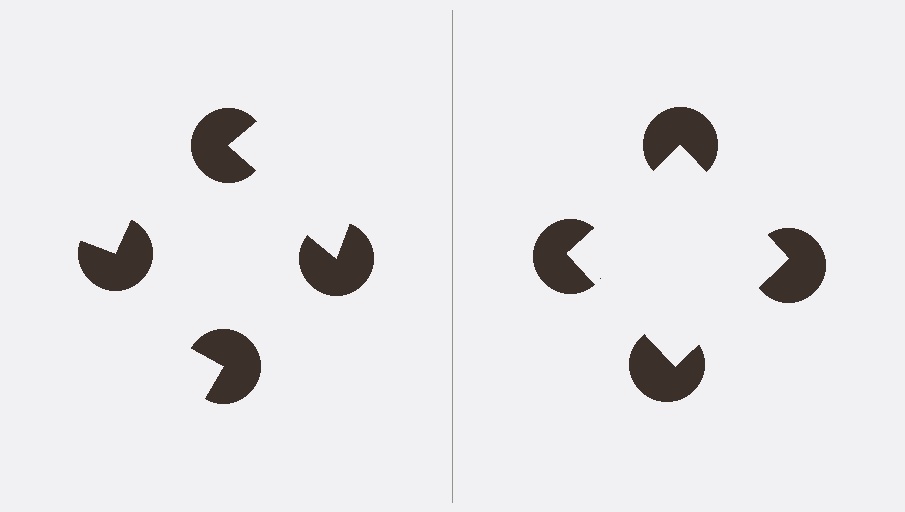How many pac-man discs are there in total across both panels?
8 — 4 on each side.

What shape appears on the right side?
An illusory square.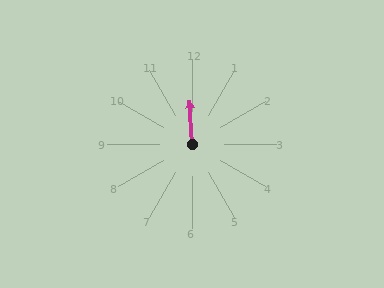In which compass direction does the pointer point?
North.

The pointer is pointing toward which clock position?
Roughly 12 o'clock.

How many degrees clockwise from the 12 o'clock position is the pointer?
Approximately 356 degrees.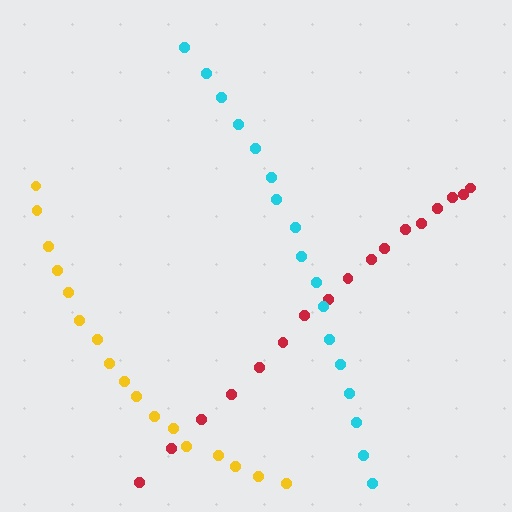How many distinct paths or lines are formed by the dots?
There are 3 distinct paths.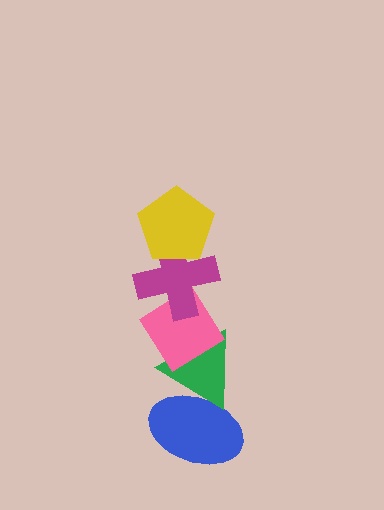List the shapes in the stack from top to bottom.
From top to bottom: the yellow pentagon, the magenta cross, the pink diamond, the green triangle, the blue ellipse.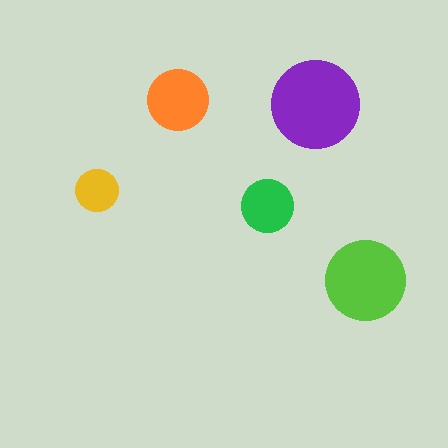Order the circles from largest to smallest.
the purple one, the lime one, the orange one, the green one, the yellow one.